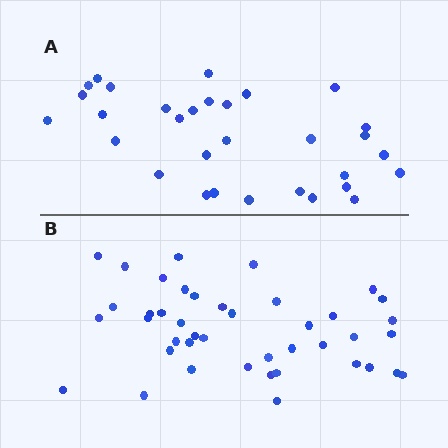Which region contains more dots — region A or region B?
Region B (the bottom region) has more dots.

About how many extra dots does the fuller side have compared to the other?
Region B has roughly 12 or so more dots than region A.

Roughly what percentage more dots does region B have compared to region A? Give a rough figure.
About 35% more.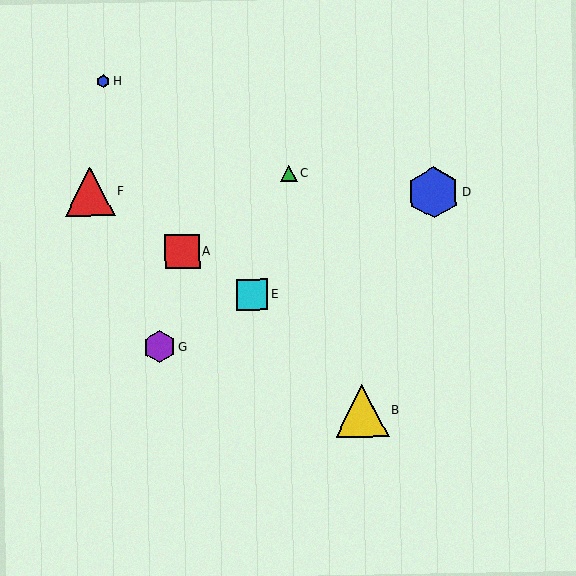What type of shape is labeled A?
Shape A is a red square.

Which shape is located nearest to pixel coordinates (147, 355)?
The purple hexagon (labeled G) at (160, 347) is nearest to that location.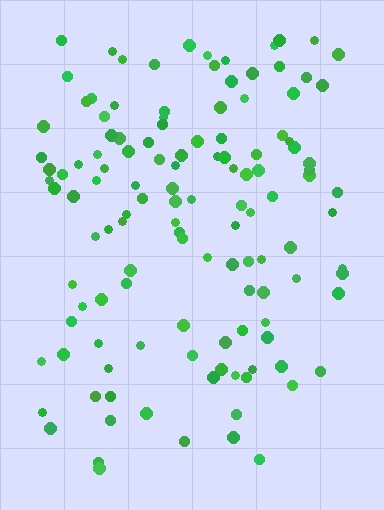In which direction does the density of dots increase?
From bottom to top, with the top side densest.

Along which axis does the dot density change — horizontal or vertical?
Vertical.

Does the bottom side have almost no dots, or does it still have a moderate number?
Still a moderate number, just noticeably fewer than the top.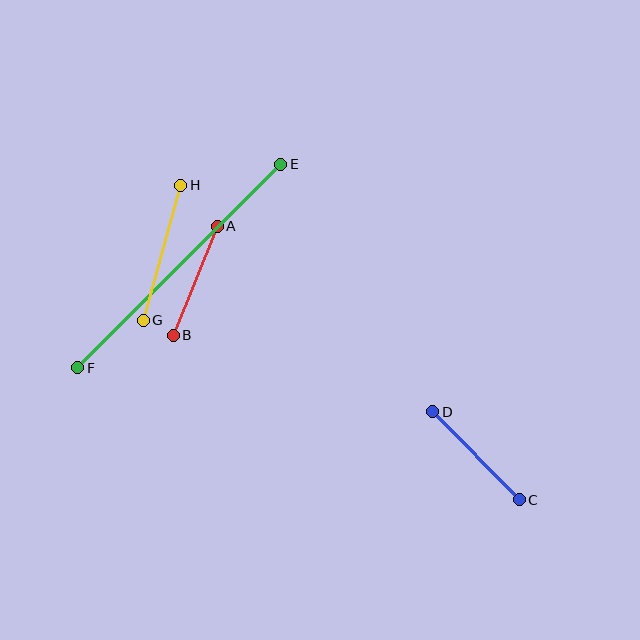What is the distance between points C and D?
The distance is approximately 123 pixels.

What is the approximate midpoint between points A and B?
The midpoint is at approximately (195, 281) pixels.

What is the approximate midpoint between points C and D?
The midpoint is at approximately (476, 456) pixels.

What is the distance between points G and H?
The distance is approximately 140 pixels.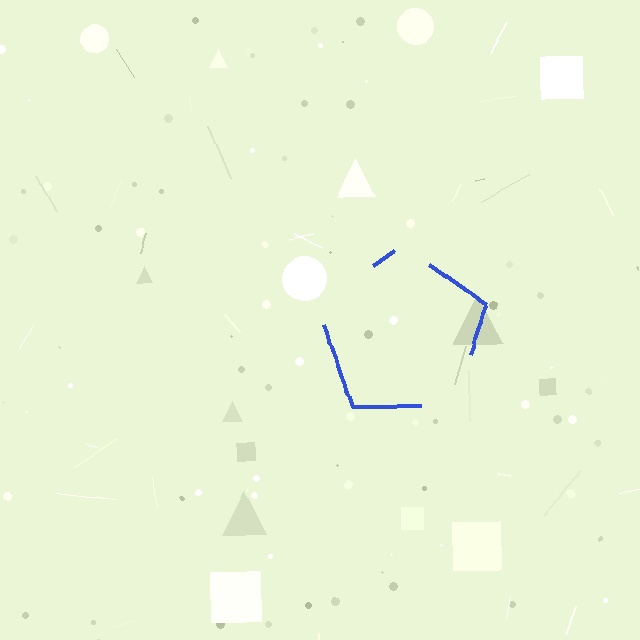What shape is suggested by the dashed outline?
The dashed outline suggests a pentagon.